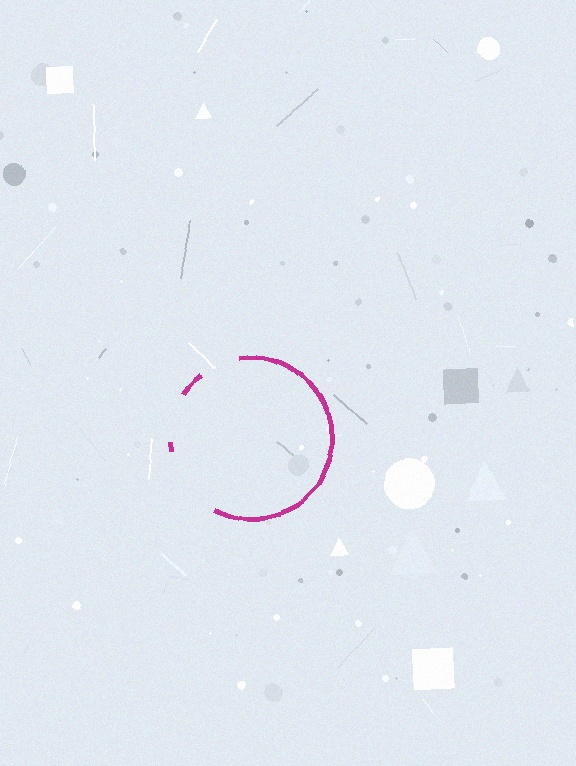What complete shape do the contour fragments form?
The contour fragments form a circle.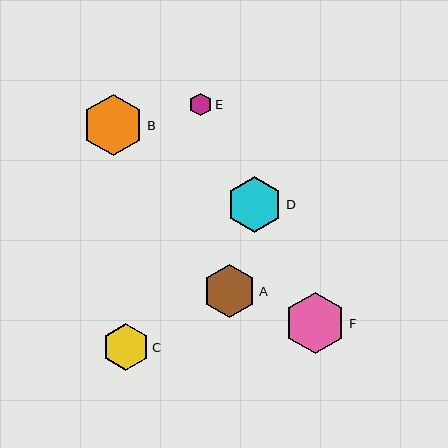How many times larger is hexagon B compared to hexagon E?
Hexagon B is approximately 2.7 times the size of hexagon E.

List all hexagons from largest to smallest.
From largest to smallest: F, B, D, A, C, E.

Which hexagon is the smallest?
Hexagon E is the smallest with a size of approximately 22 pixels.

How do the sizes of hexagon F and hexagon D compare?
Hexagon F and hexagon D are approximately the same size.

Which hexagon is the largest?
Hexagon F is the largest with a size of approximately 62 pixels.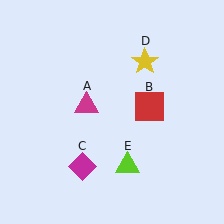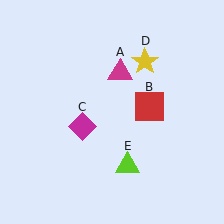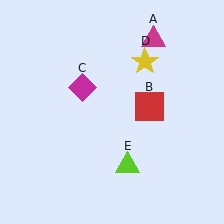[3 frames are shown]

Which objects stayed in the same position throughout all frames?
Red square (object B) and yellow star (object D) and lime triangle (object E) remained stationary.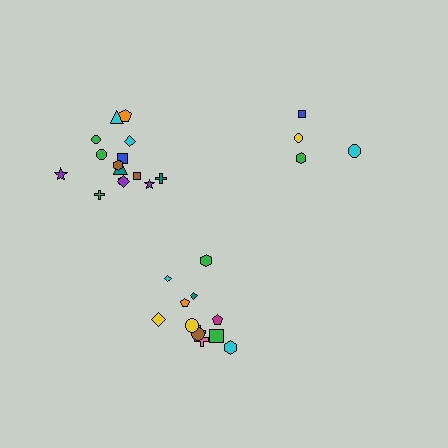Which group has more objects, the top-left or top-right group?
The top-left group.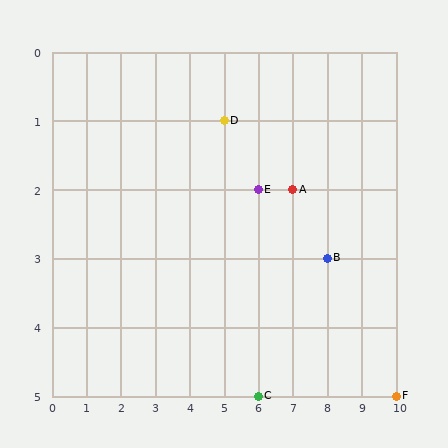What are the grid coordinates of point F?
Point F is at grid coordinates (10, 5).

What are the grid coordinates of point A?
Point A is at grid coordinates (7, 2).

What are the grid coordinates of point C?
Point C is at grid coordinates (6, 5).